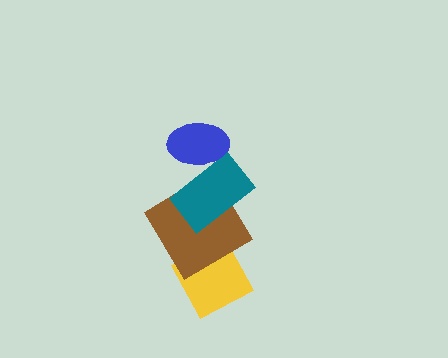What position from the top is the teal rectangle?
The teal rectangle is 2nd from the top.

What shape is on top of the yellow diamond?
The brown diamond is on top of the yellow diamond.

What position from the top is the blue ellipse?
The blue ellipse is 1st from the top.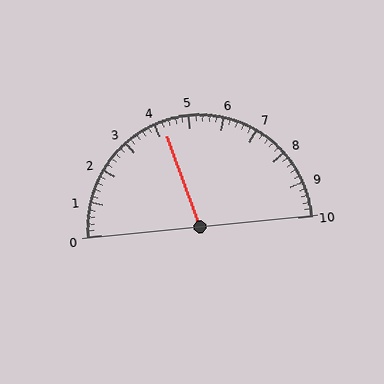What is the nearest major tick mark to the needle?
The nearest major tick mark is 4.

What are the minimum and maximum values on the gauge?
The gauge ranges from 0 to 10.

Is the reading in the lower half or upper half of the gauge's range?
The reading is in the lower half of the range (0 to 10).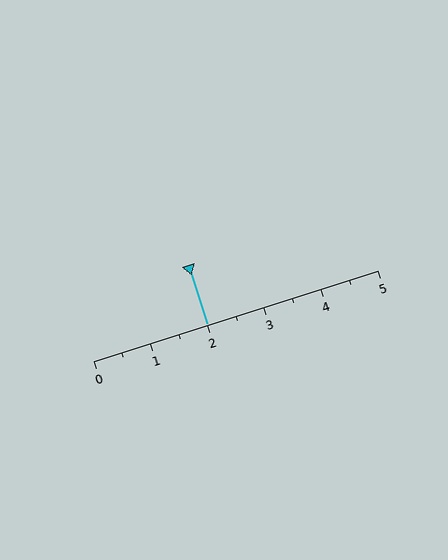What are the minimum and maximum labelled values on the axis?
The axis runs from 0 to 5.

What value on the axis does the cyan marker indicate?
The marker indicates approximately 2.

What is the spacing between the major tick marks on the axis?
The major ticks are spaced 1 apart.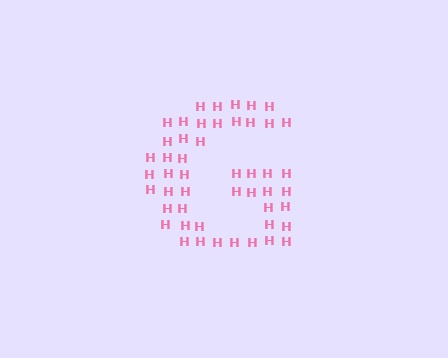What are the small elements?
The small elements are letter H's.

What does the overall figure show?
The overall figure shows the letter G.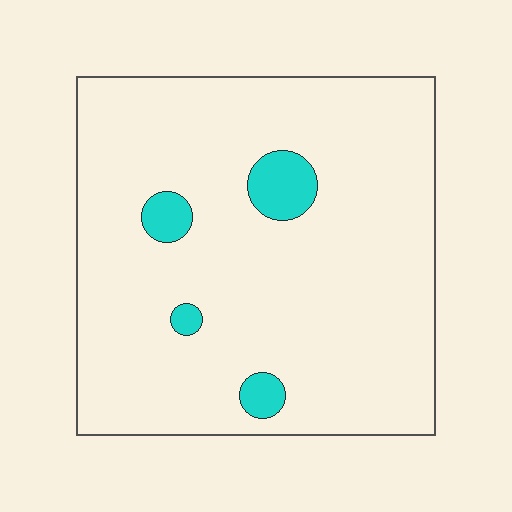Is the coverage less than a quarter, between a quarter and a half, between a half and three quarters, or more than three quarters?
Less than a quarter.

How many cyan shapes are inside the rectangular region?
4.